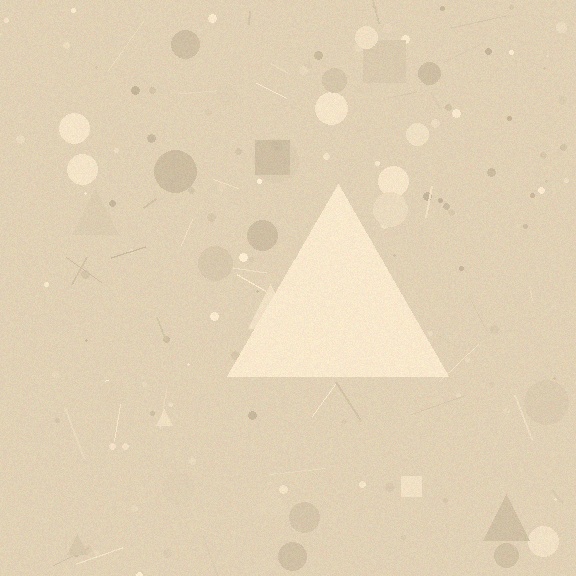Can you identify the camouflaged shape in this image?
The camouflaged shape is a triangle.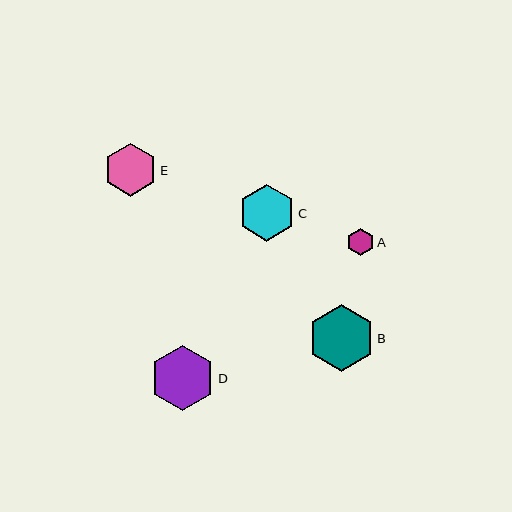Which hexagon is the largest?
Hexagon B is the largest with a size of approximately 66 pixels.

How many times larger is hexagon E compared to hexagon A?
Hexagon E is approximately 1.9 times the size of hexagon A.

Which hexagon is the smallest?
Hexagon A is the smallest with a size of approximately 28 pixels.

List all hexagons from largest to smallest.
From largest to smallest: B, D, C, E, A.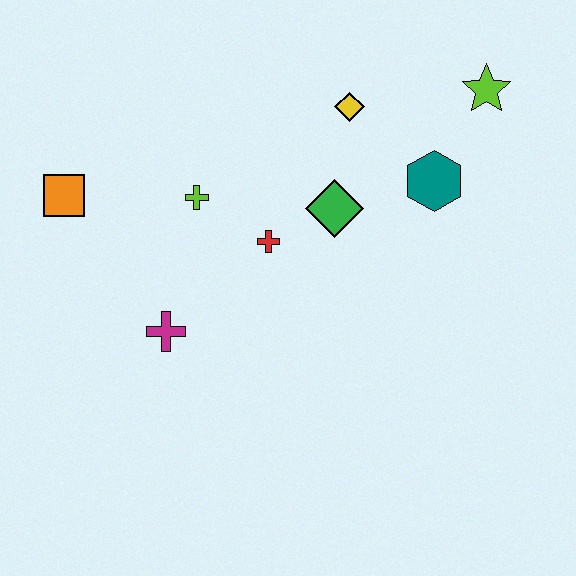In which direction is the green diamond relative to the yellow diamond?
The green diamond is below the yellow diamond.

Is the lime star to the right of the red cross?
Yes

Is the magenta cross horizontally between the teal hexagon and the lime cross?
No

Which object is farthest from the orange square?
The lime star is farthest from the orange square.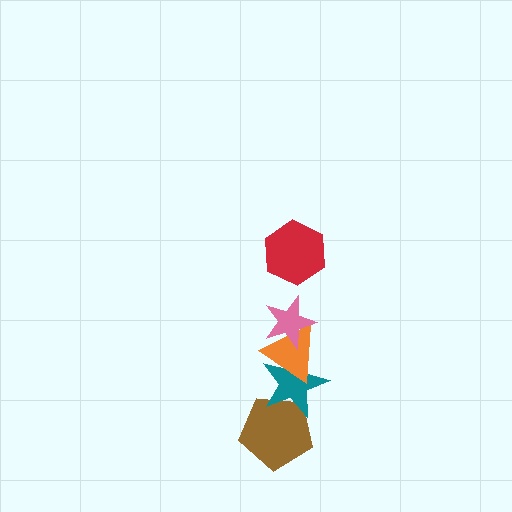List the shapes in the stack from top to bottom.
From top to bottom: the red hexagon, the pink star, the orange triangle, the teal star, the brown pentagon.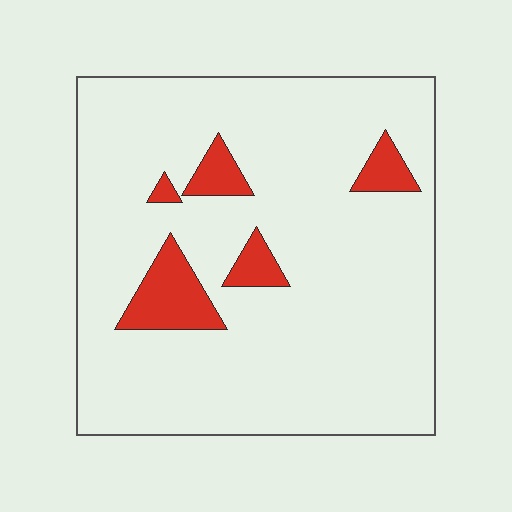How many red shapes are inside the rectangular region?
5.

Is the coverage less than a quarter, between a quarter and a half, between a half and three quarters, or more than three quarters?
Less than a quarter.